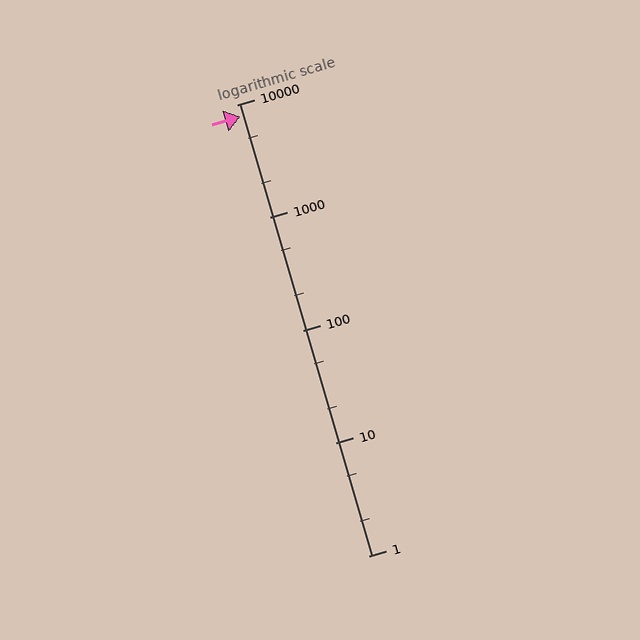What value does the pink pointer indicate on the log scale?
The pointer indicates approximately 7900.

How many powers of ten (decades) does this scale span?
The scale spans 4 decades, from 1 to 10000.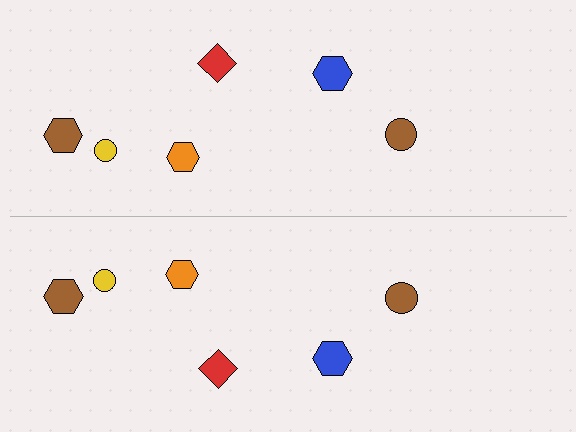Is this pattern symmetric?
Yes, this pattern has bilateral (reflection) symmetry.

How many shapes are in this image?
There are 12 shapes in this image.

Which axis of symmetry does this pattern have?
The pattern has a horizontal axis of symmetry running through the center of the image.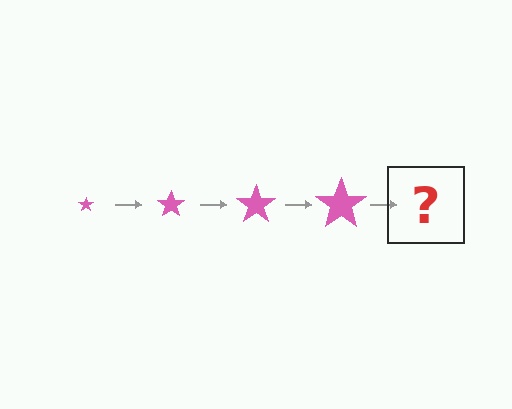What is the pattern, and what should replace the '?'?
The pattern is that the star gets progressively larger each step. The '?' should be a pink star, larger than the previous one.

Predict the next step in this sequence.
The next step is a pink star, larger than the previous one.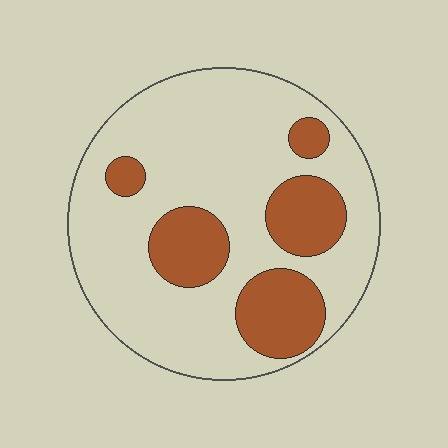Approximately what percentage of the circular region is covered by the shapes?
Approximately 25%.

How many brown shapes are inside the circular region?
5.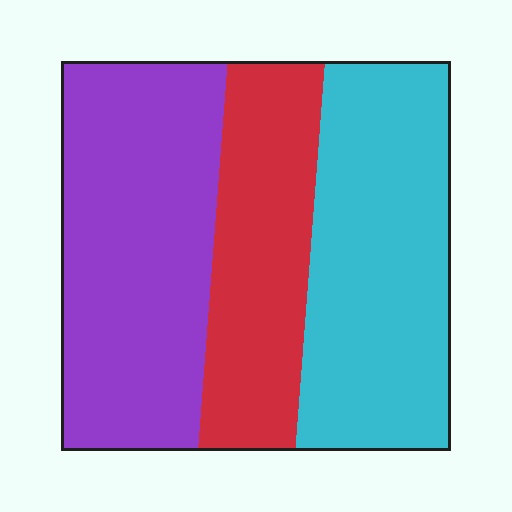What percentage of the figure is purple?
Purple covers 39% of the figure.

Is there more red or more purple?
Purple.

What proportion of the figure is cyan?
Cyan takes up about three eighths (3/8) of the figure.